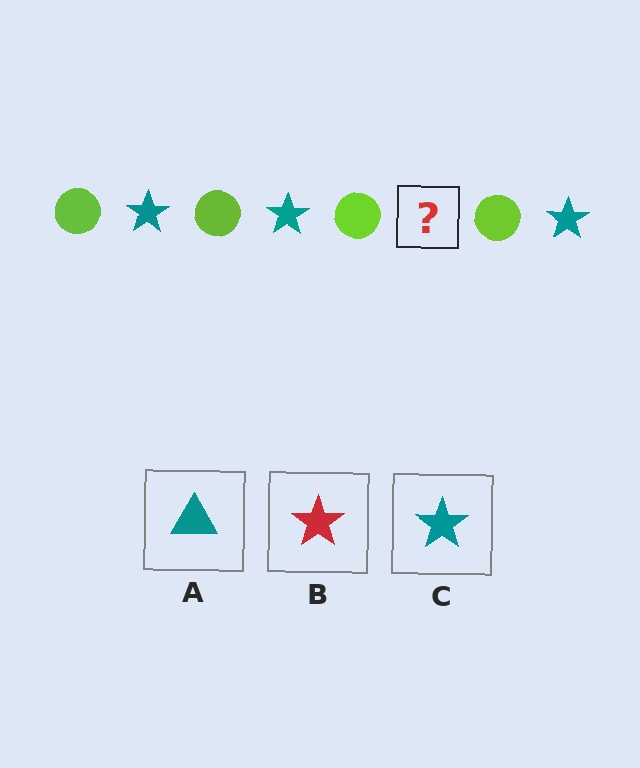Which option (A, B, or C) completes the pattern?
C.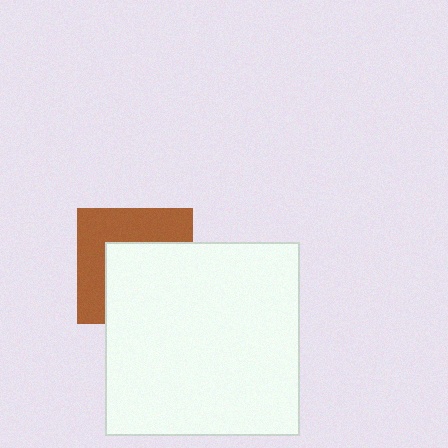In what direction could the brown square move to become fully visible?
The brown square could move toward the upper-left. That would shift it out from behind the white square entirely.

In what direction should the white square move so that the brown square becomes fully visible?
The white square should move toward the lower-right. That is the shortest direction to clear the overlap and leave the brown square fully visible.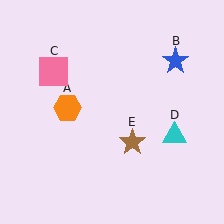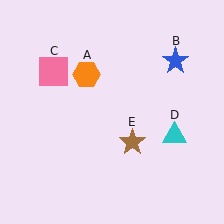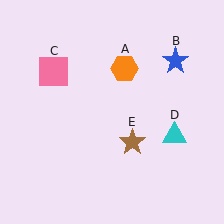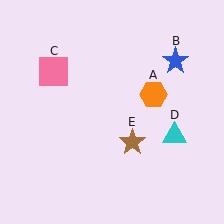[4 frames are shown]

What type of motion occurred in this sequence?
The orange hexagon (object A) rotated clockwise around the center of the scene.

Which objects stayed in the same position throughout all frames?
Blue star (object B) and pink square (object C) and cyan triangle (object D) and brown star (object E) remained stationary.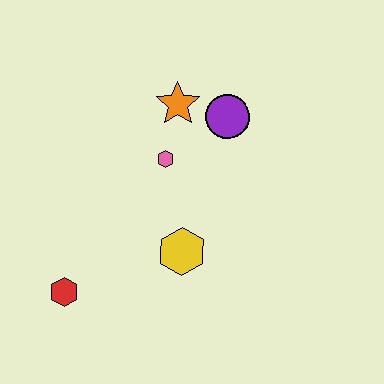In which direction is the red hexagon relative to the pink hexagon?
The red hexagon is below the pink hexagon.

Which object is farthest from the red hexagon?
The purple circle is farthest from the red hexagon.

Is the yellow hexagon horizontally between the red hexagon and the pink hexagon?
No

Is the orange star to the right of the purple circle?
No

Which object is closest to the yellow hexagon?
The pink hexagon is closest to the yellow hexagon.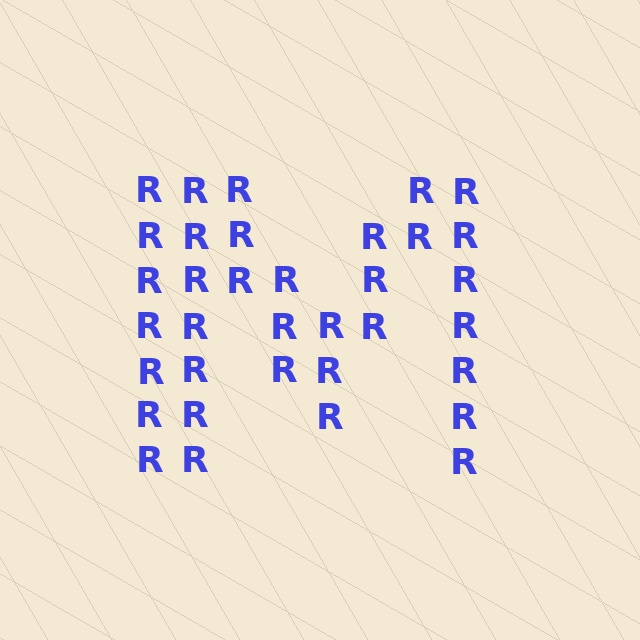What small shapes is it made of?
It is made of small letter R's.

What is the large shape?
The large shape is the letter M.